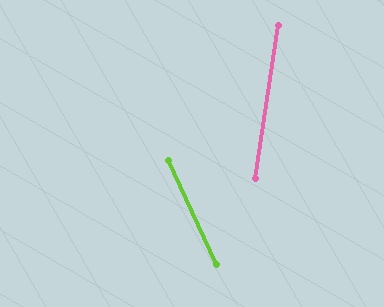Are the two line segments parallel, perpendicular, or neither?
Neither parallel nor perpendicular — they differ by about 33°.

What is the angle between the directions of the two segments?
Approximately 33 degrees.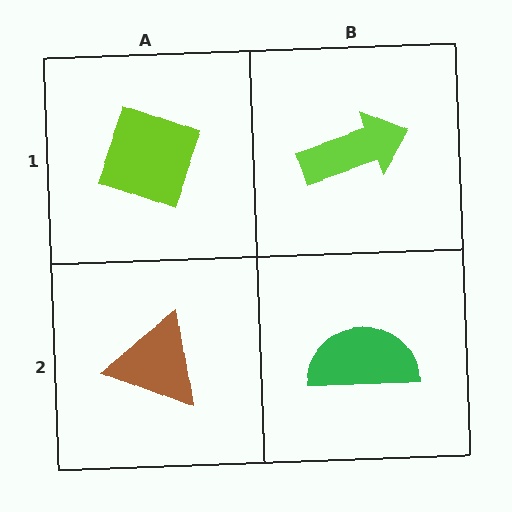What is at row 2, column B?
A green semicircle.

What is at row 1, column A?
A lime diamond.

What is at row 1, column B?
A lime arrow.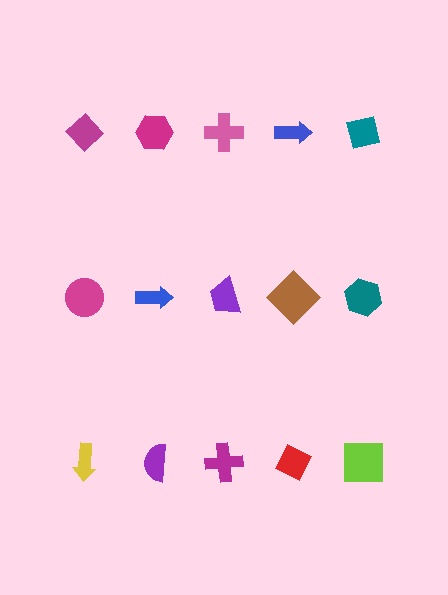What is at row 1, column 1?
A magenta diamond.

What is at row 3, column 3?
A magenta cross.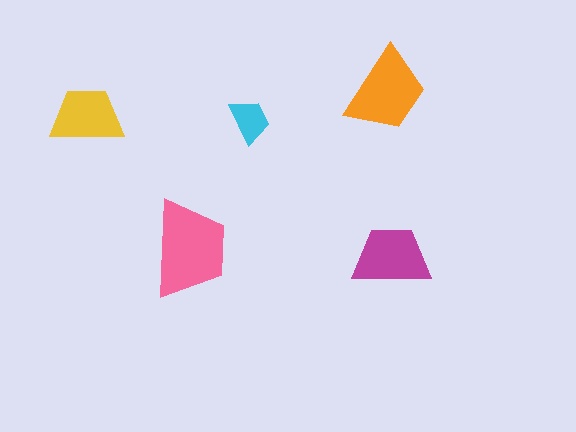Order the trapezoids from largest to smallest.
the pink one, the orange one, the magenta one, the yellow one, the cyan one.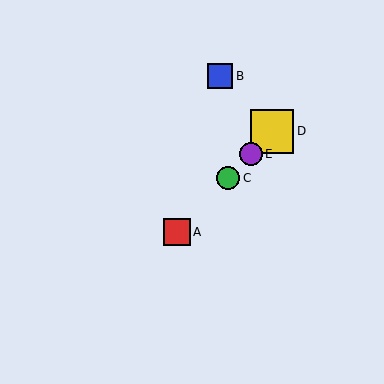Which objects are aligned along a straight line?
Objects A, C, D, E are aligned along a straight line.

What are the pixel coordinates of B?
Object B is at (220, 76).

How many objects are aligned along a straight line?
4 objects (A, C, D, E) are aligned along a straight line.